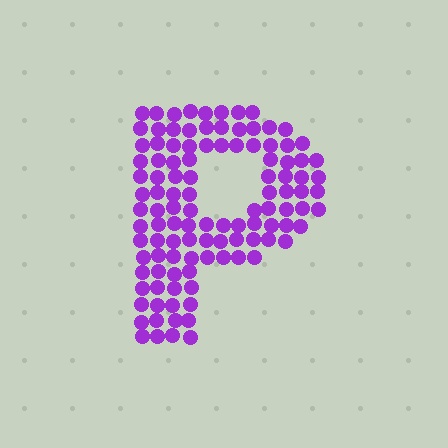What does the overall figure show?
The overall figure shows the letter P.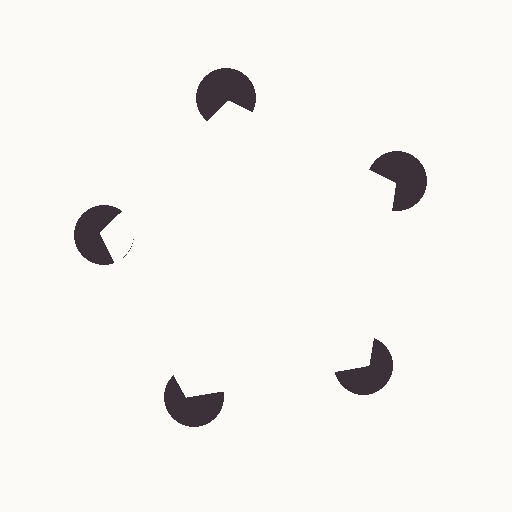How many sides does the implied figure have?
5 sides.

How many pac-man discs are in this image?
There are 5 — one at each vertex of the illusory pentagon.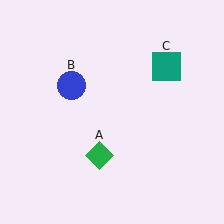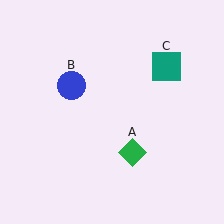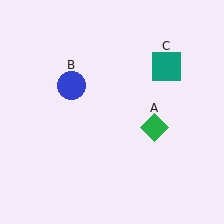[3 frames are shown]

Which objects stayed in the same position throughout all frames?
Blue circle (object B) and teal square (object C) remained stationary.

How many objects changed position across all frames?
1 object changed position: green diamond (object A).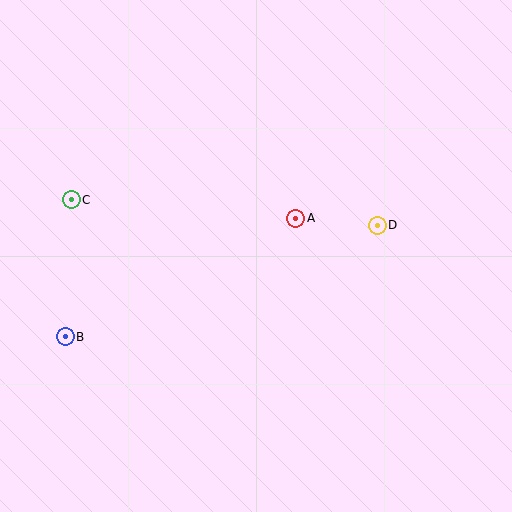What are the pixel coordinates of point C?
Point C is at (71, 200).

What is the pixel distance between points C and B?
The distance between C and B is 137 pixels.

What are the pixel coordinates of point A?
Point A is at (296, 218).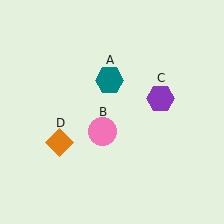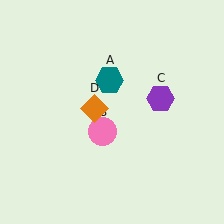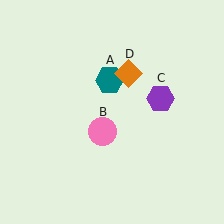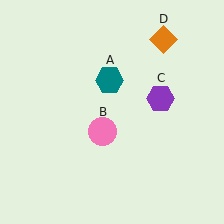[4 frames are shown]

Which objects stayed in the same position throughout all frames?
Teal hexagon (object A) and pink circle (object B) and purple hexagon (object C) remained stationary.